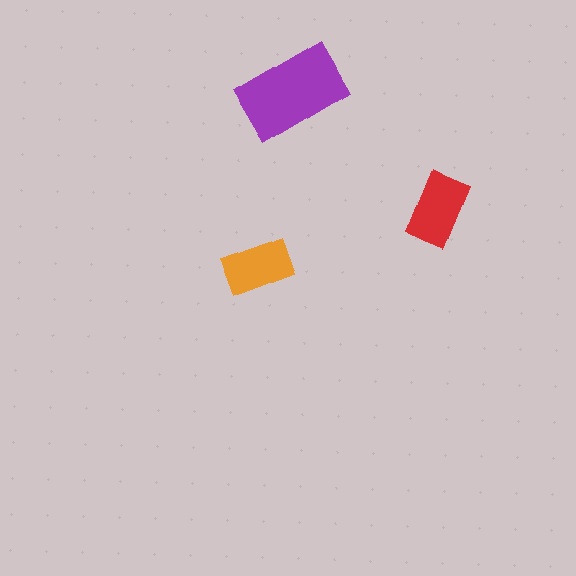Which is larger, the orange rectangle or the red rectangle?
The red one.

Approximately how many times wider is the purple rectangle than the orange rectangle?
About 1.5 times wider.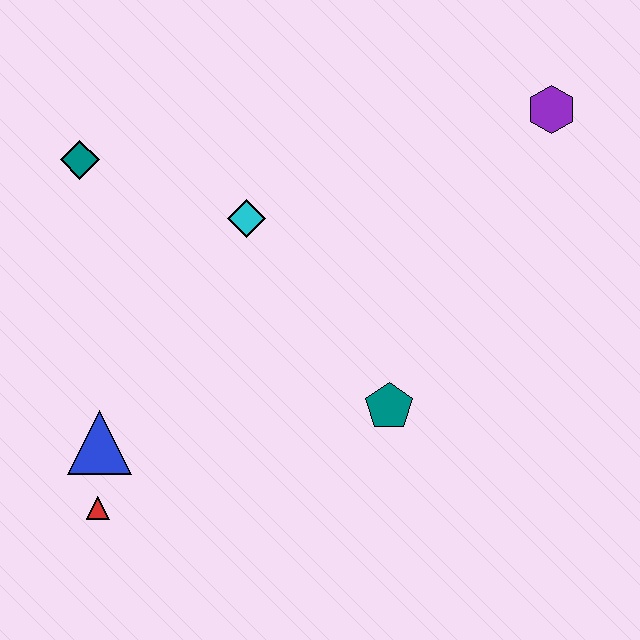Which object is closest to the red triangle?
The blue triangle is closest to the red triangle.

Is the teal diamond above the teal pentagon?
Yes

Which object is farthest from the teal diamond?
The purple hexagon is farthest from the teal diamond.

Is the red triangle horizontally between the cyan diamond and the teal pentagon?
No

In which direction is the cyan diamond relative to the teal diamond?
The cyan diamond is to the right of the teal diamond.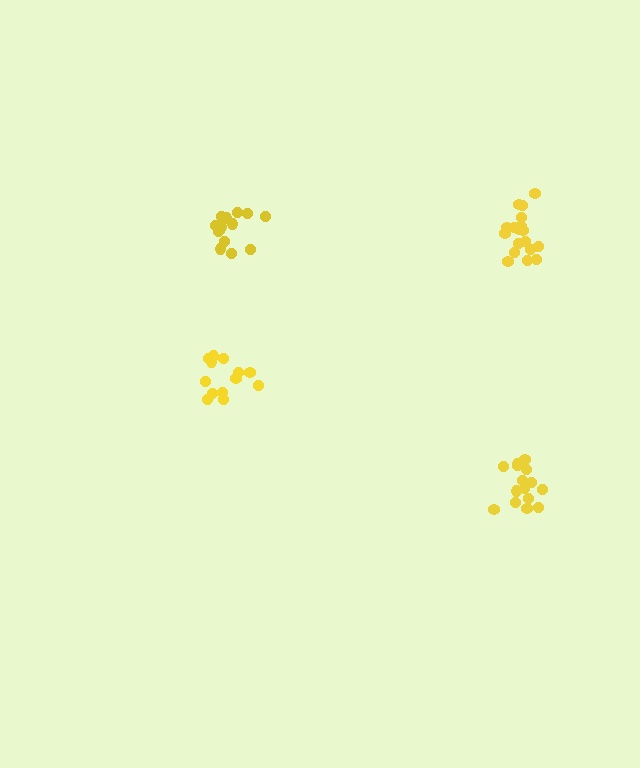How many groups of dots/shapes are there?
There are 4 groups.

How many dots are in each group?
Group 1: 14 dots, Group 2: 15 dots, Group 3: 18 dots, Group 4: 13 dots (60 total).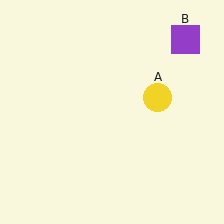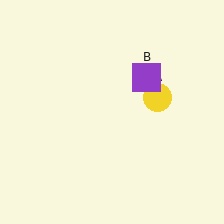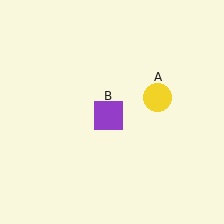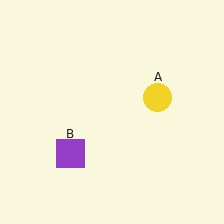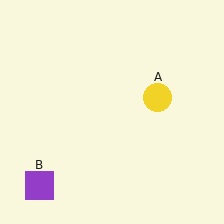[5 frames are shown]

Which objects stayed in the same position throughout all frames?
Yellow circle (object A) remained stationary.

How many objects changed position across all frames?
1 object changed position: purple square (object B).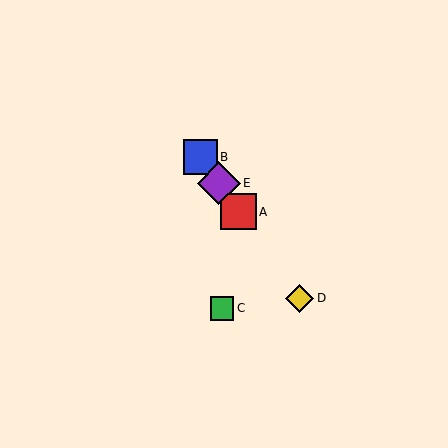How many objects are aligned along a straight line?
4 objects (A, B, D, E) are aligned along a straight line.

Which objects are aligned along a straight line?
Objects A, B, D, E are aligned along a straight line.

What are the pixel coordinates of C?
Object C is at (222, 308).